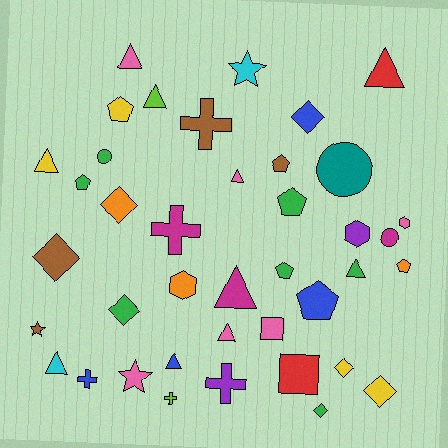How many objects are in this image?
There are 40 objects.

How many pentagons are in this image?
There are 7 pentagons.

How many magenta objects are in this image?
There are 3 magenta objects.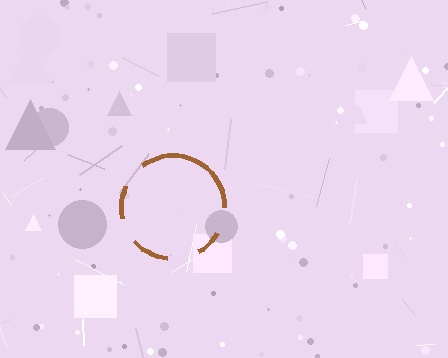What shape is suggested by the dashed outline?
The dashed outline suggests a circle.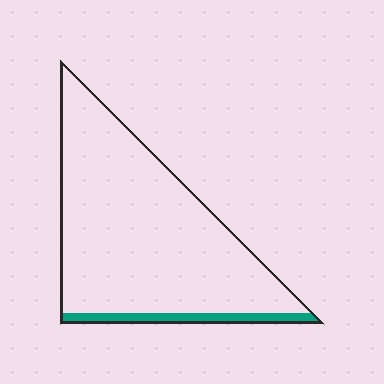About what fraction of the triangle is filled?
About one tenth (1/10).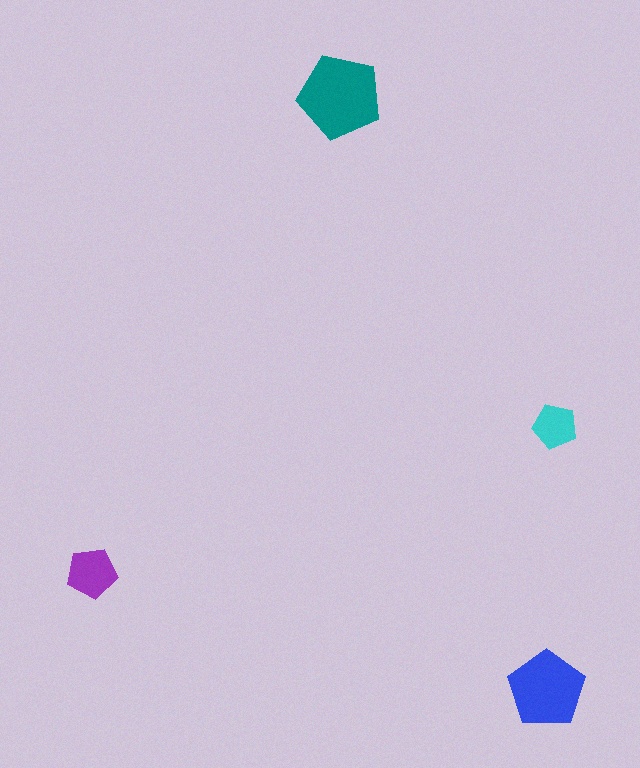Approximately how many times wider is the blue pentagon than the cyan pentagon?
About 1.5 times wider.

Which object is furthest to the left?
The purple pentagon is leftmost.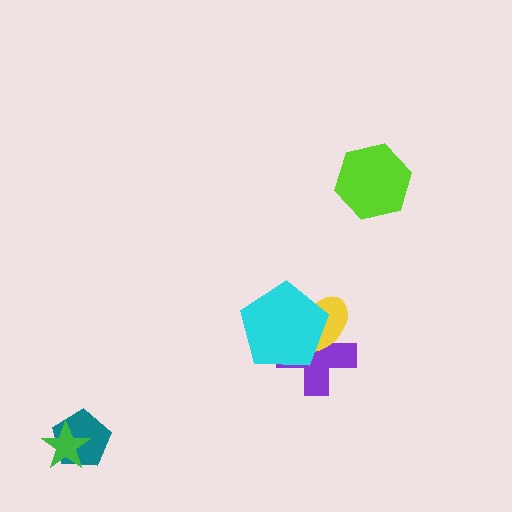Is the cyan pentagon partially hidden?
No, no other shape covers it.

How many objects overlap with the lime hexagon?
0 objects overlap with the lime hexagon.